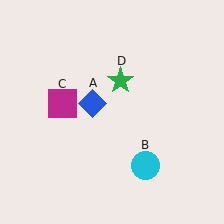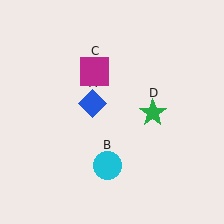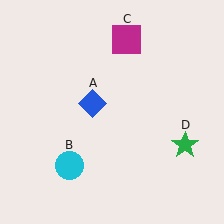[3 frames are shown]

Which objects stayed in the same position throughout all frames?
Blue diamond (object A) remained stationary.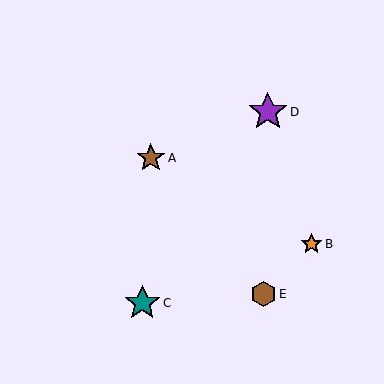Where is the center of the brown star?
The center of the brown star is at (151, 158).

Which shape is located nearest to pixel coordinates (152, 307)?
The teal star (labeled C) at (142, 303) is nearest to that location.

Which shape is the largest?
The purple star (labeled D) is the largest.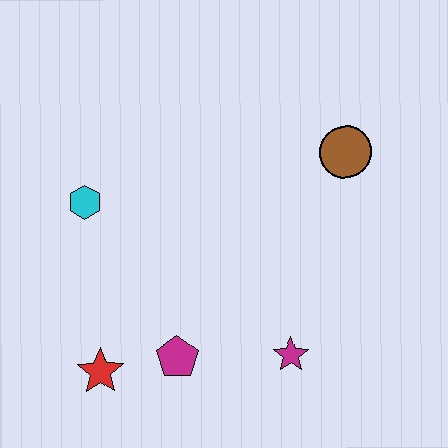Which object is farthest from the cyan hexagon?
The brown circle is farthest from the cyan hexagon.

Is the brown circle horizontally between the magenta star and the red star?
No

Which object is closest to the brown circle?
The magenta star is closest to the brown circle.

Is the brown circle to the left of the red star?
No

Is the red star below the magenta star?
Yes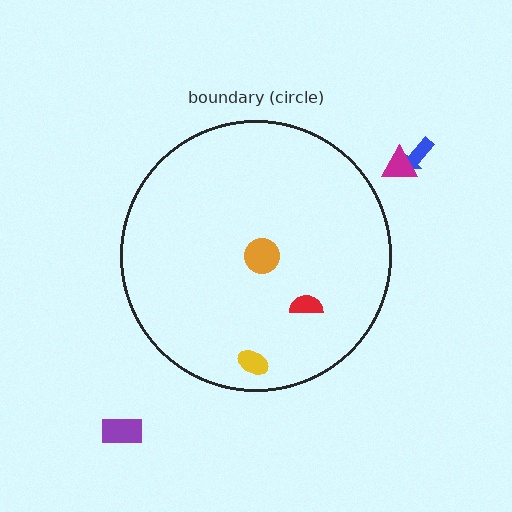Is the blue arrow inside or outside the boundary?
Outside.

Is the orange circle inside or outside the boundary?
Inside.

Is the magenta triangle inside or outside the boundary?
Outside.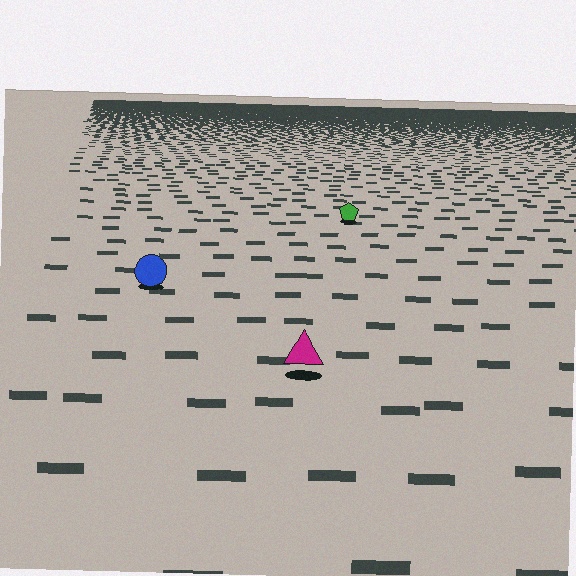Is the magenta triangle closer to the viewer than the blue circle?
Yes. The magenta triangle is closer — you can tell from the texture gradient: the ground texture is coarser near it.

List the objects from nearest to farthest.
From nearest to farthest: the magenta triangle, the blue circle, the green pentagon.